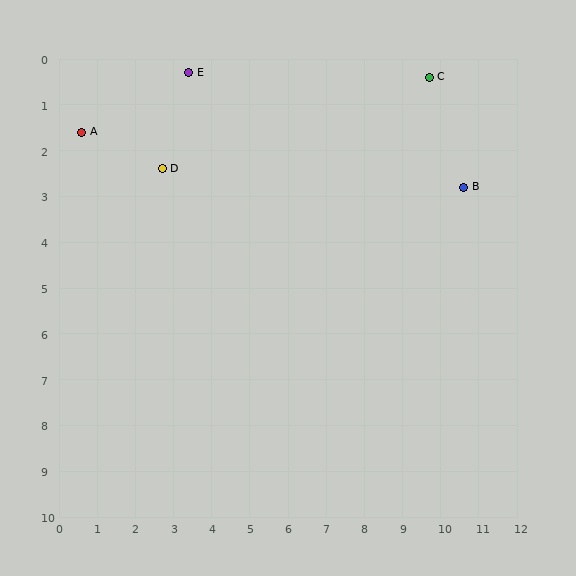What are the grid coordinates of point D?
Point D is at approximately (2.7, 2.4).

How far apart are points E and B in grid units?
Points E and B are about 7.6 grid units apart.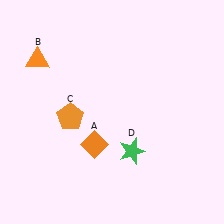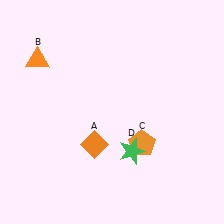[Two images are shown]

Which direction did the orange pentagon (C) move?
The orange pentagon (C) moved right.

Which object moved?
The orange pentagon (C) moved right.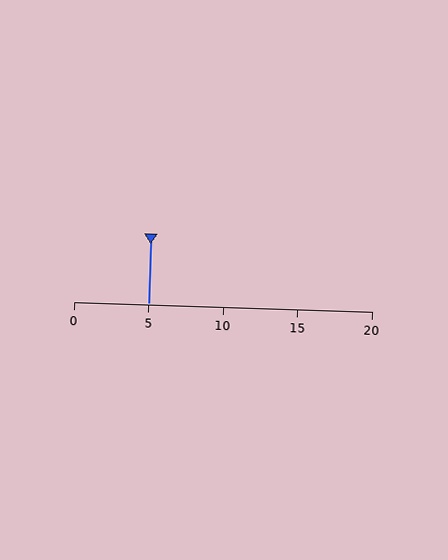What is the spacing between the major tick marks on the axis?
The major ticks are spaced 5 apart.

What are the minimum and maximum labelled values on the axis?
The axis runs from 0 to 20.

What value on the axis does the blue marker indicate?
The marker indicates approximately 5.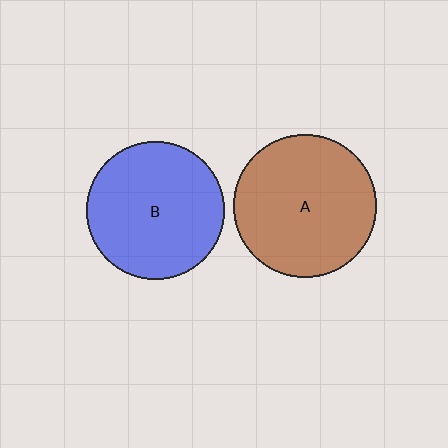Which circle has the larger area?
Circle A (brown).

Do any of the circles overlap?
No, none of the circles overlap.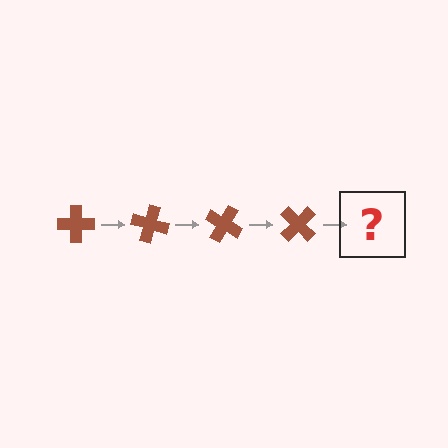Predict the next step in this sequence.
The next step is a brown cross rotated 60 degrees.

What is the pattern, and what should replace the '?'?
The pattern is that the cross rotates 15 degrees each step. The '?' should be a brown cross rotated 60 degrees.